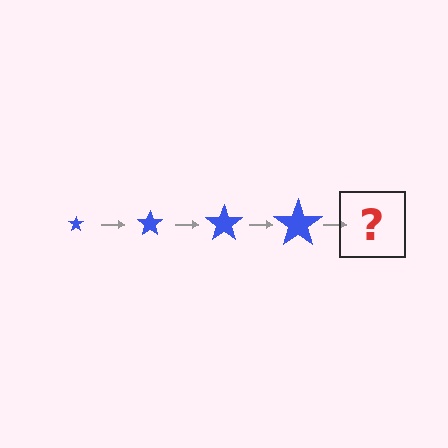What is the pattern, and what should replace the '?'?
The pattern is that the star gets progressively larger each step. The '?' should be a blue star, larger than the previous one.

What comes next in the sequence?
The next element should be a blue star, larger than the previous one.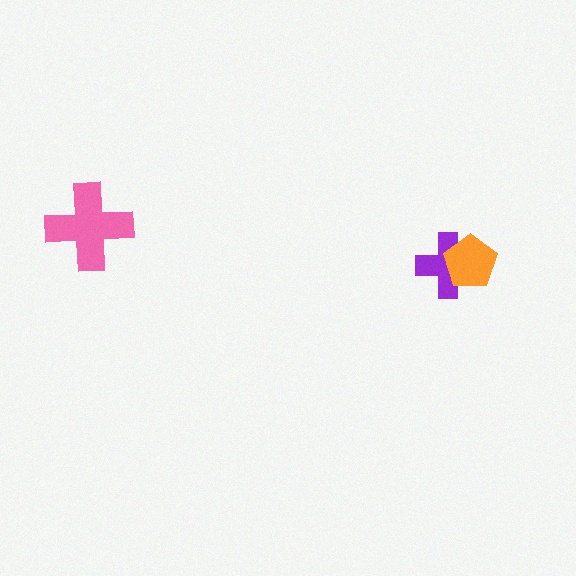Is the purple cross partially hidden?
Yes, it is partially covered by another shape.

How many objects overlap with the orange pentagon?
1 object overlaps with the orange pentagon.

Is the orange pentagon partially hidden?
No, no other shape covers it.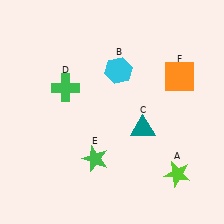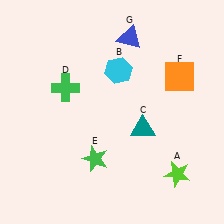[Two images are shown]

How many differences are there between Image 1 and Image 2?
There is 1 difference between the two images.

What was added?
A blue triangle (G) was added in Image 2.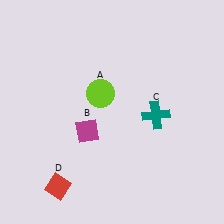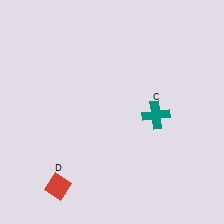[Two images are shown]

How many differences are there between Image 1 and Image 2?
There are 2 differences between the two images.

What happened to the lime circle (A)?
The lime circle (A) was removed in Image 2. It was in the top-left area of Image 1.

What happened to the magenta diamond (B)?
The magenta diamond (B) was removed in Image 2. It was in the bottom-left area of Image 1.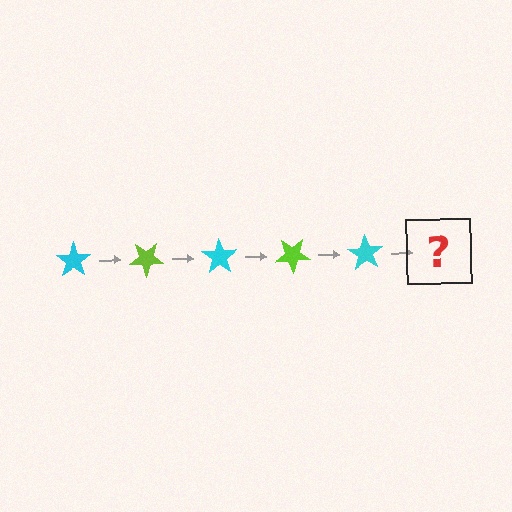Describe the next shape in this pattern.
It should be a lime star, rotated 175 degrees from the start.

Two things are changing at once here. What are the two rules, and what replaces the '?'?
The two rules are that it rotates 35 degrees each step and the color cycles through cyan and lime. The '?' should be a lime star, rotated 175 degrees from the start.